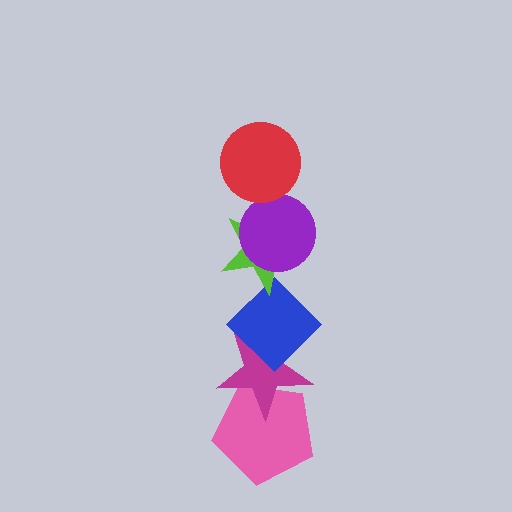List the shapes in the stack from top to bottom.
From top to bottom: the red circle, the purple circle, the lime star, the blue diamond, the magenta star, the pink pentagon.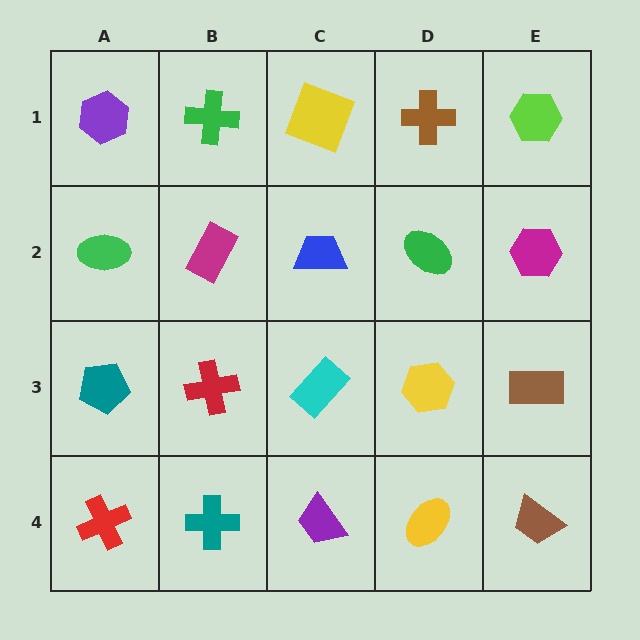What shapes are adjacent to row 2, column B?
A green cross (row 1, column B), a red cross (row 3, column B), a green ellipse (row 2, column A), a blue trapezoid (row 2, column C).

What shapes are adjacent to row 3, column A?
A green ellipse (row 2, column A), a red cross (row 4, column A), a red cross (row 3, column B).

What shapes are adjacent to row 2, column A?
A purple hexagon (row 1, column A), a teal pentagon (row 3, column A), a magenta rectangle (row 2, column B).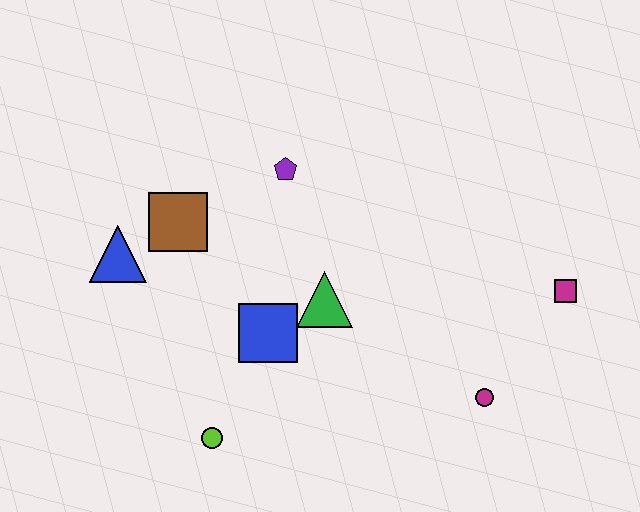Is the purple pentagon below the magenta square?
No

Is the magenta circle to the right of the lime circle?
Yes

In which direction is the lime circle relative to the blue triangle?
The lime circle is below the blue triangle.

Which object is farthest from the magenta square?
The blue triangle is farthest from the magenta square.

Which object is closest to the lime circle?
The blue square is closest to the lime circle.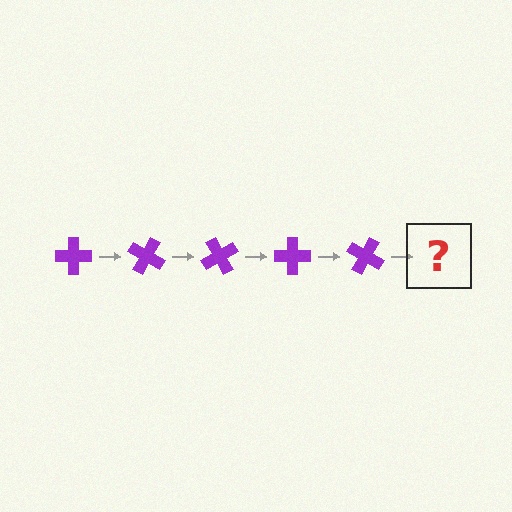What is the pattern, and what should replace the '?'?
The pattern is that the cross rotates 30 degrees each step. The '?' should be a purple cross rotated 150 degrees.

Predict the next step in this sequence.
The next step is a purple cross rotated 150 degrees.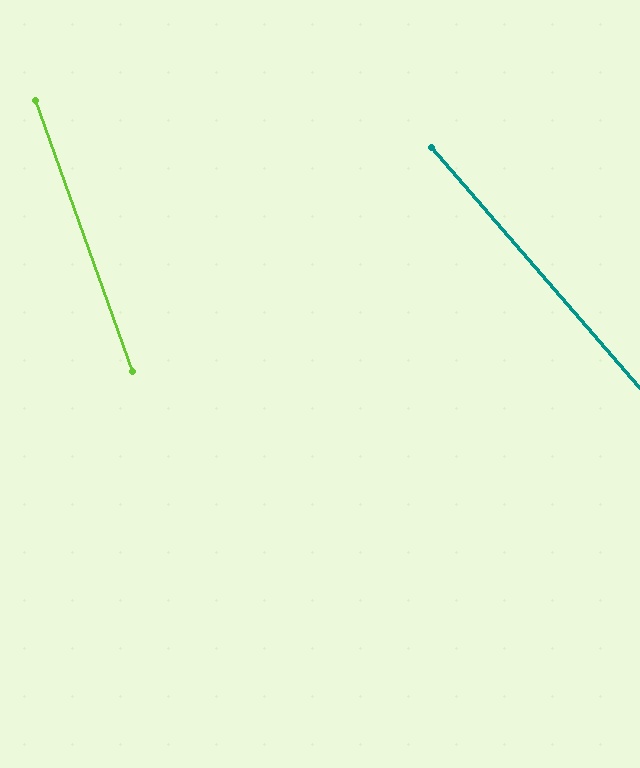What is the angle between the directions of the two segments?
Approximately 21 degrees.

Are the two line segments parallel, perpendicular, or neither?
Neither parallel nor perpendicular — they differ by about 21°.